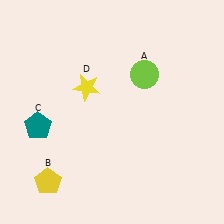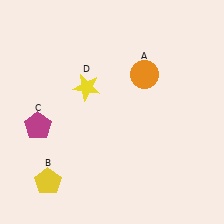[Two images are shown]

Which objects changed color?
A changed from lime to orange. C changed from teal to magenta.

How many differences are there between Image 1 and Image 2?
There are 2 differences between the two images.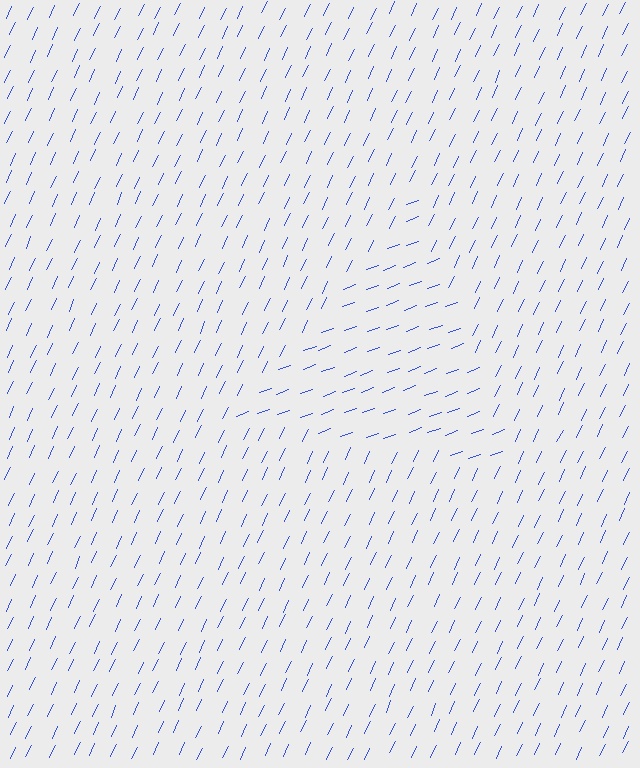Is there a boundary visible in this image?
Yes, there is a texture boundary formed by a change in line orientation.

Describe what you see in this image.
The image is filled with small blue line segments. A triangle region in the image has lines oriented differently from the surrounding lines, creating a visible texture boundary.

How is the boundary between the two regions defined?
The boundary is defined purely by a change in line orientation (approximately 45 degrees difference). All lines are the same color and thickness.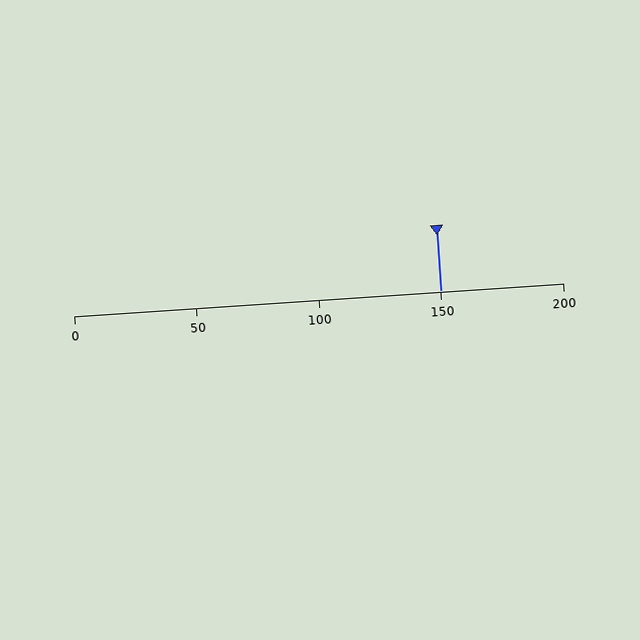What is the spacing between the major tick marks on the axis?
The major ticks are spaced 50 apart.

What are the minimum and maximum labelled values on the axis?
The axis runs from 0 to 200.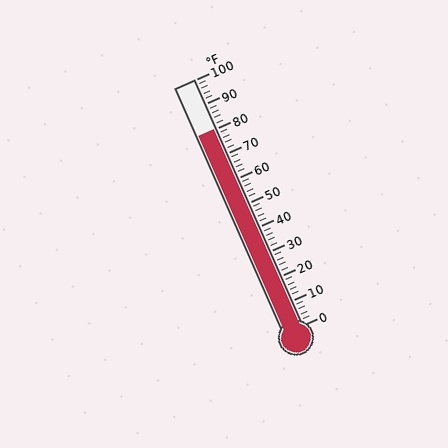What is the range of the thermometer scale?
The thermometer scale ranges from 0°F to 100°F.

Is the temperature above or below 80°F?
The temperature is at 80°F.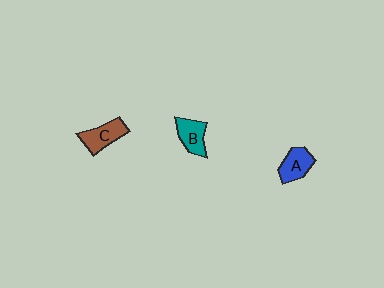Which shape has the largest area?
Shape C (brown).